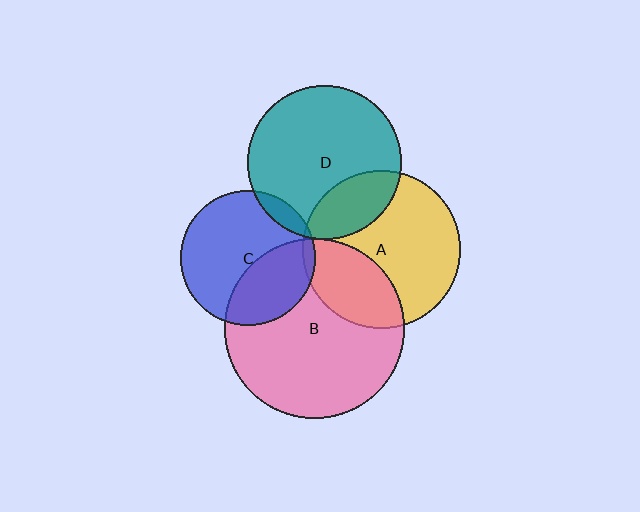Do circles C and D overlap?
Yes.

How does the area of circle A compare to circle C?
Approximately 1.4 times.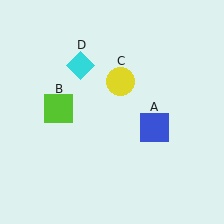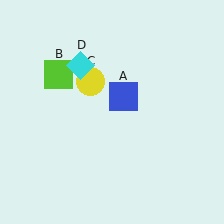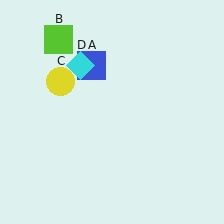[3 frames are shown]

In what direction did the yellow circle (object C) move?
The yellow circle (object C) moved left.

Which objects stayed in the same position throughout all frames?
Cyan diamond (object D) remained stationary.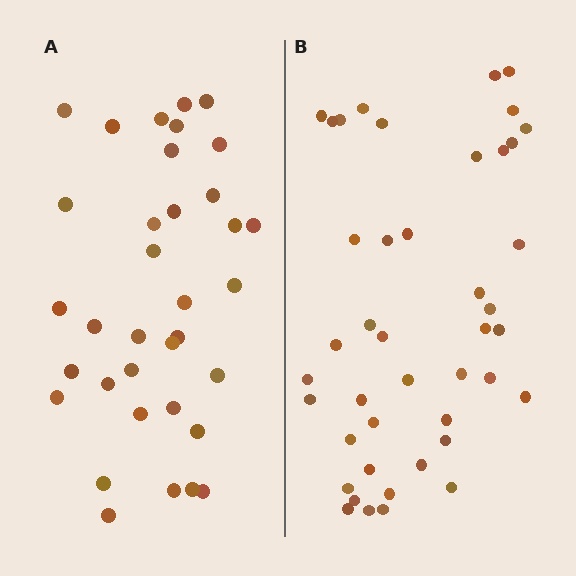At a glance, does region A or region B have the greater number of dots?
Region B (the right region) has more dots.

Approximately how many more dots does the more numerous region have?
Region B has roughly 8 or so more dots than region A.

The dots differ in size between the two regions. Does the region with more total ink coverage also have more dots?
No. Region A has more total ink coverage because its dots are larger, but region B actually contains more individual dots. Total area can be misleading — the number of items is what matters here.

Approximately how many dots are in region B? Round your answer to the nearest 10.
About 40 dots. (The exact count is 43, which rounds to 40.)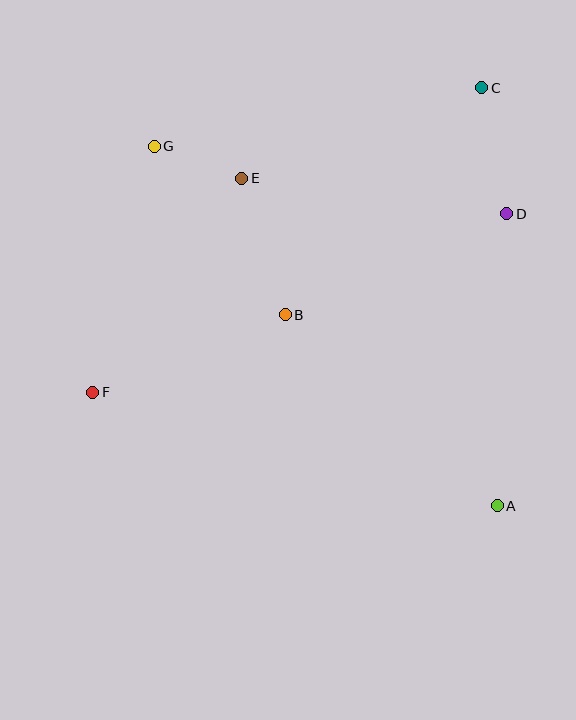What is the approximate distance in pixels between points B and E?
The distance between B and E is approximately 143 pixels.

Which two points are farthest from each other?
Points A and G are farthest from each other.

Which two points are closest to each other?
Points E and G are closest to each other.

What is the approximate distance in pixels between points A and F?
The distance between A and F is approximately 420 pixels.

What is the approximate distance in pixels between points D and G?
The distance between D and G is approximately 359 pixels.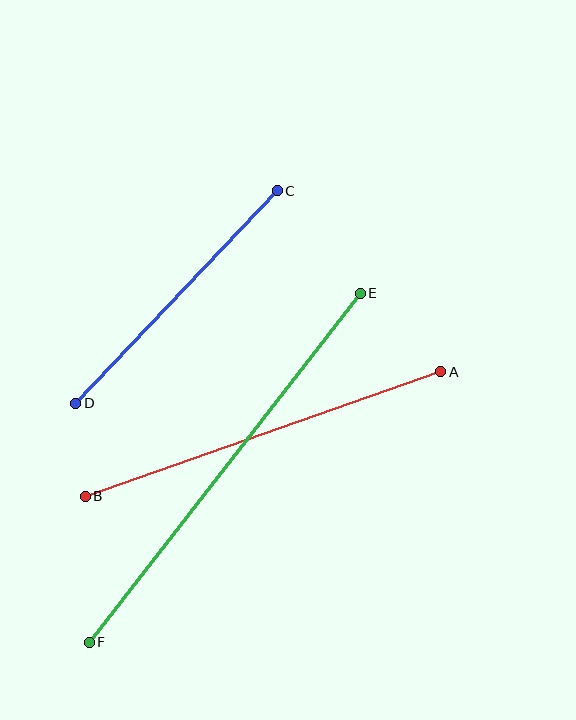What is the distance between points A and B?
The distance is approximately 377 pixels.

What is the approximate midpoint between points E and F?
The midpoint is at approximately (225, 468) pixels.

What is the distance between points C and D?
The distance is approximately 293 pixels.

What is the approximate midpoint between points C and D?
The midpoint is at approximately (176, 297) pixels.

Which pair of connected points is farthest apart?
Points E and F are farthest apart.